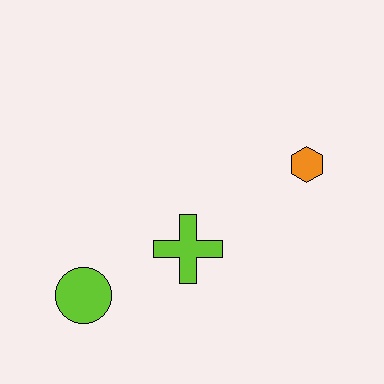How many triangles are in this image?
There are no triangles.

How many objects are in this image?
There are 3 objects.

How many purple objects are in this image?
There are no purple objects.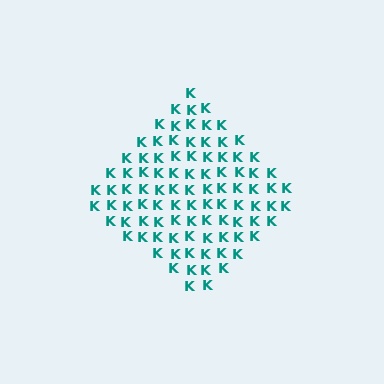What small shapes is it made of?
It is made of small letter K's.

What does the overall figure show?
The overall figure shows a diamond.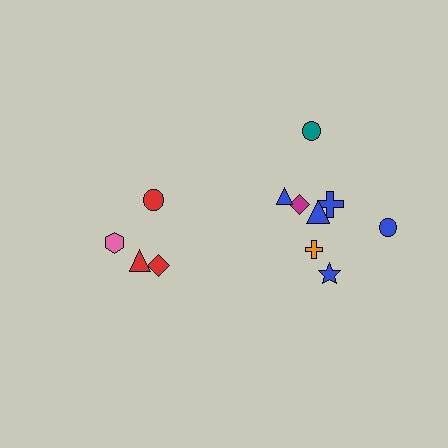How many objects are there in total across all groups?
There are 12 objects.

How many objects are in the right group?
There are 8 objects.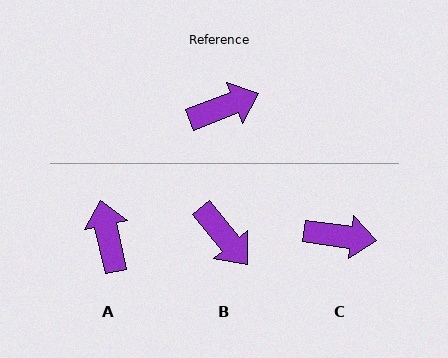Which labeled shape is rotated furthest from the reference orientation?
A, about 81 degrees away.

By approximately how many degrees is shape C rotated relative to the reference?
Approximately 29 degrees clockwise.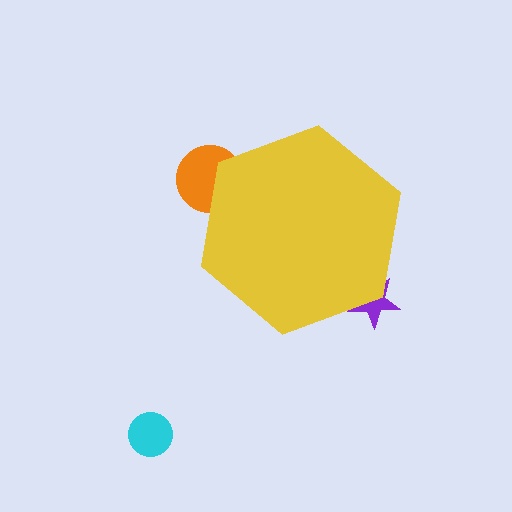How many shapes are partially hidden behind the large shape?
2 shapes are partially hidden.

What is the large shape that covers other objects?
A yellow hexagon.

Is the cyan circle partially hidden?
No, the cyan circle is fully visible.